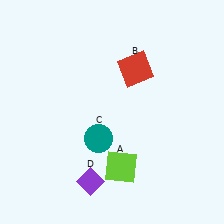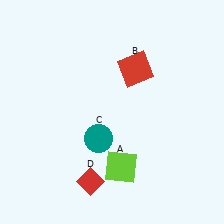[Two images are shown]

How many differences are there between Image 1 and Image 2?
There is 1 difference between the two images.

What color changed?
The diamond (D) changed from purple in Image 1 to red in Image 2.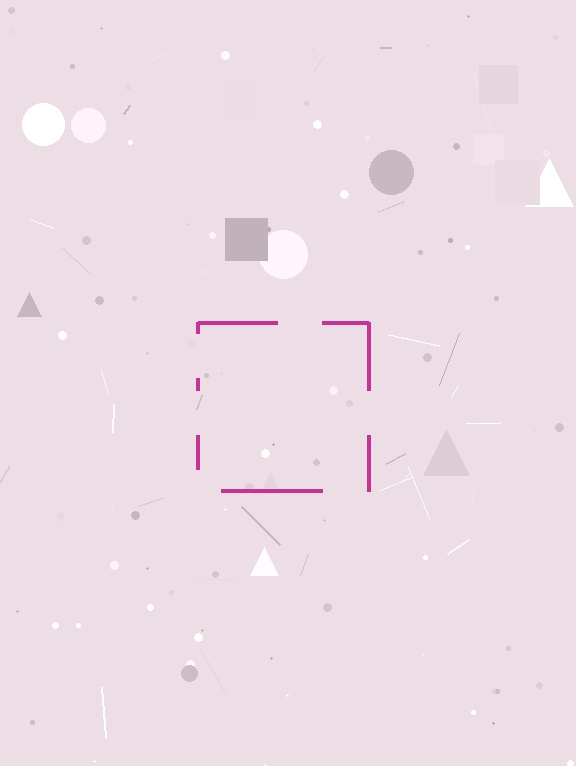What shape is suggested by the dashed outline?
The dashed outline suggests a square.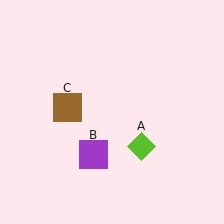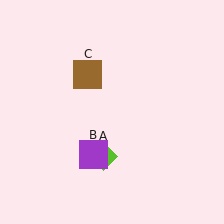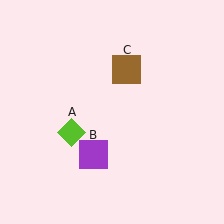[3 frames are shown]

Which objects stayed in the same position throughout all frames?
Purple square (object B) remained stationary.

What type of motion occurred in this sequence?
The lime diamond (object A), brown square (object C) rotated clockwise around the center of the scene.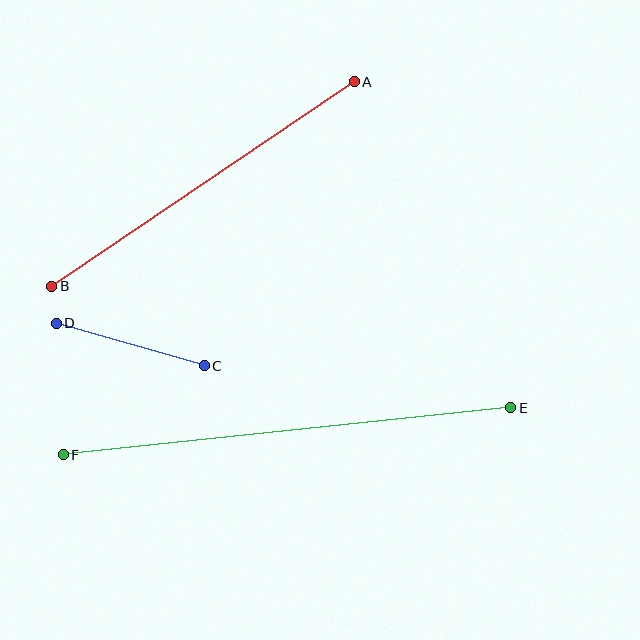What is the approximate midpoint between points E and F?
The midpoint is at approximately (287, 431) pixels.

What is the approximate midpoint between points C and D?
The midpoint is at approximately (130, 345) pixels.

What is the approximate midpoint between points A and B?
The midpoint is at approximately (203, 184) pixels.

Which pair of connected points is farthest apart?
Points E and F are farthest apart.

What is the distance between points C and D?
The distance is approximately 154 pixels.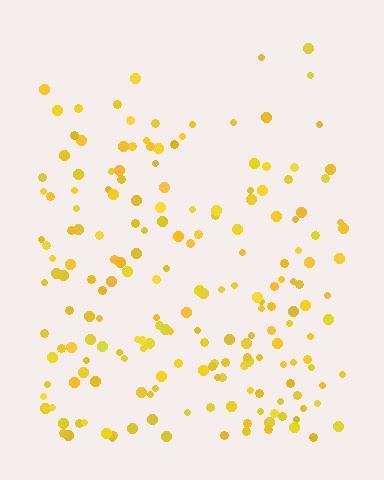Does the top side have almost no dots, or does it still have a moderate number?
Still a moderate number, just noticeably fewer than the bottom.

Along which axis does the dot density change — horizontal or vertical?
Vertical.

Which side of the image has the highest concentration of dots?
The bottom.